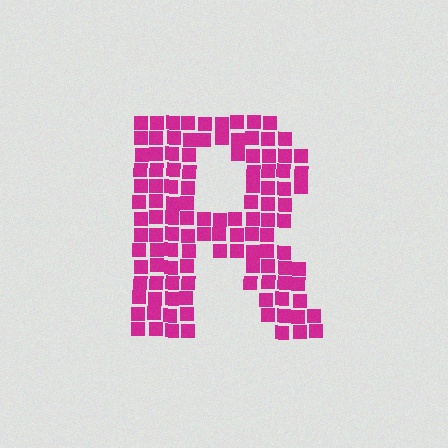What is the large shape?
The large shape is the letter R.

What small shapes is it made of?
It is made of small squares.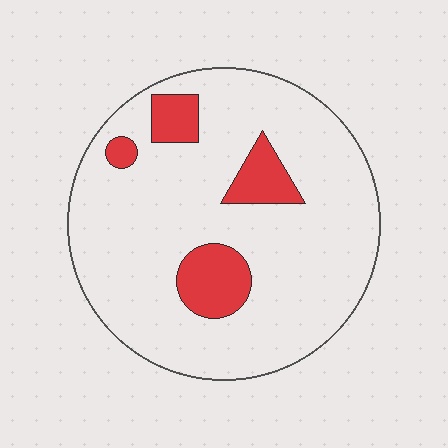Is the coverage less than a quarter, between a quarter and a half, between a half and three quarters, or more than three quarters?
Less than a quarter.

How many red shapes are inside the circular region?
4.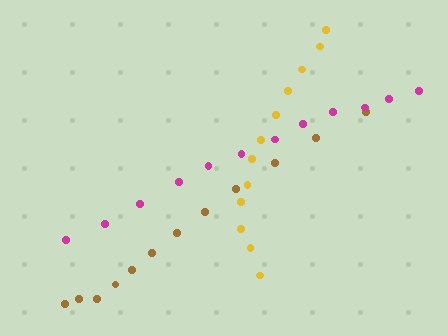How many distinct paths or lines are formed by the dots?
There are 3 distinct paths.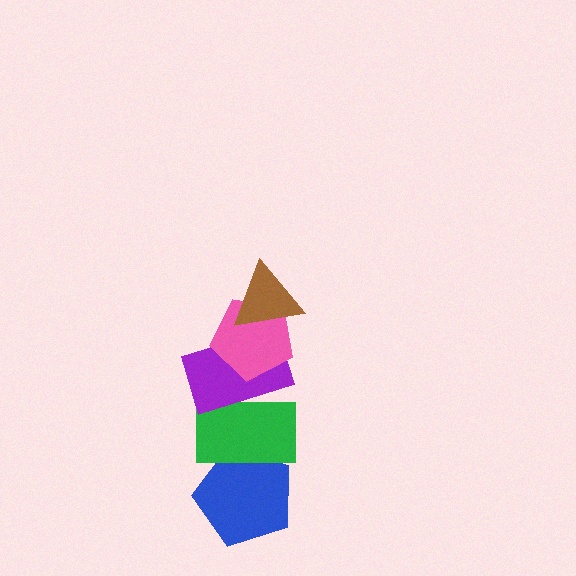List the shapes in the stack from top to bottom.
From top to bottom: the brown triangle, the pink pentagon, the purple rectangle, the green rectangle, the blue pentagon.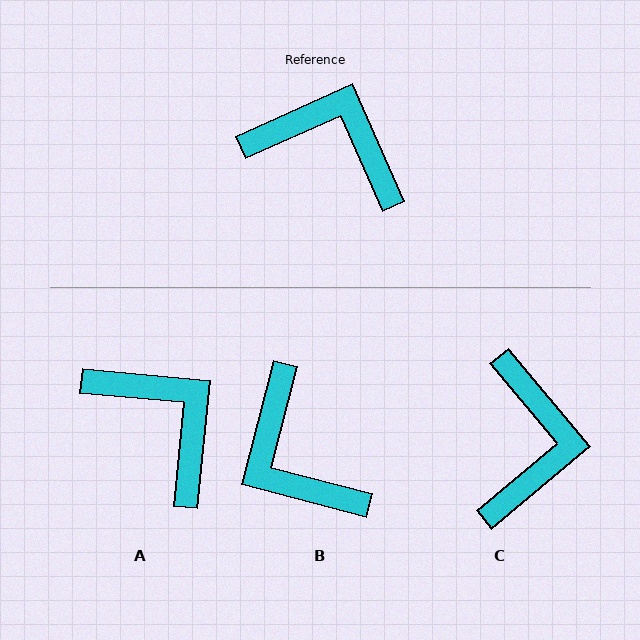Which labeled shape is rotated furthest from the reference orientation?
B, about 141 degrees away.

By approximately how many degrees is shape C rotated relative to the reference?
Approximately 74 degrees clockwise.